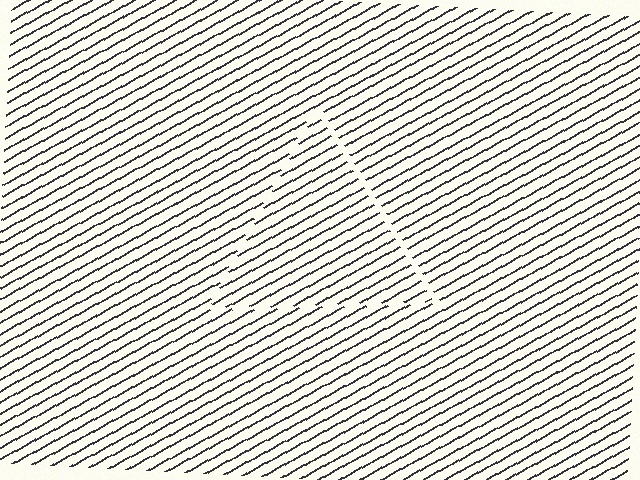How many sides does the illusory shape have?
3 sides — the line-ends trace a triangle.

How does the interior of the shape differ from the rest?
The interior of the shape contains the same grating, shifted by half a period — the contour is defined by the phase discontinuity where line-ends from the inner and outer gratings abut.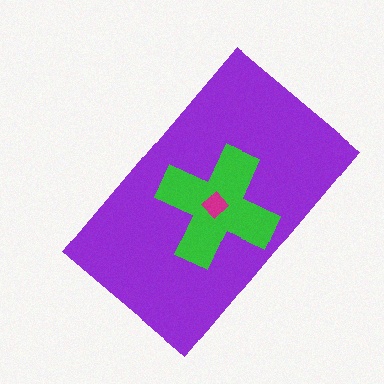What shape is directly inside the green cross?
The magenta diamond.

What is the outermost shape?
The purple rectangle.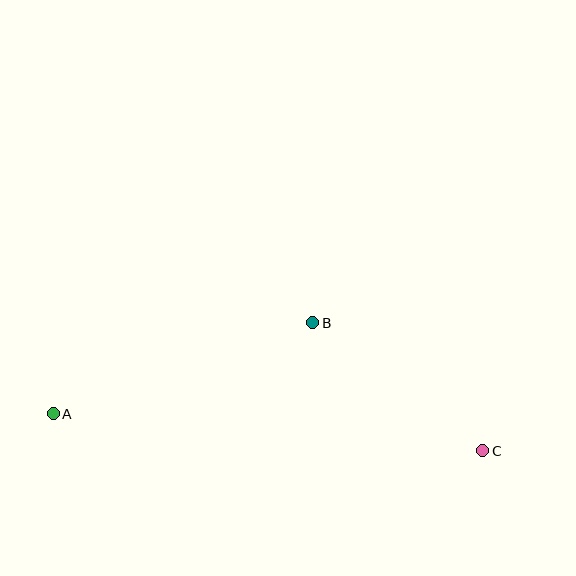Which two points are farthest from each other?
Points A and C are farthest from each other.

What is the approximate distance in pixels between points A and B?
The distance between A and B is approximately 275 pixels.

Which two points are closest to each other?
Points B and C are closest to each other.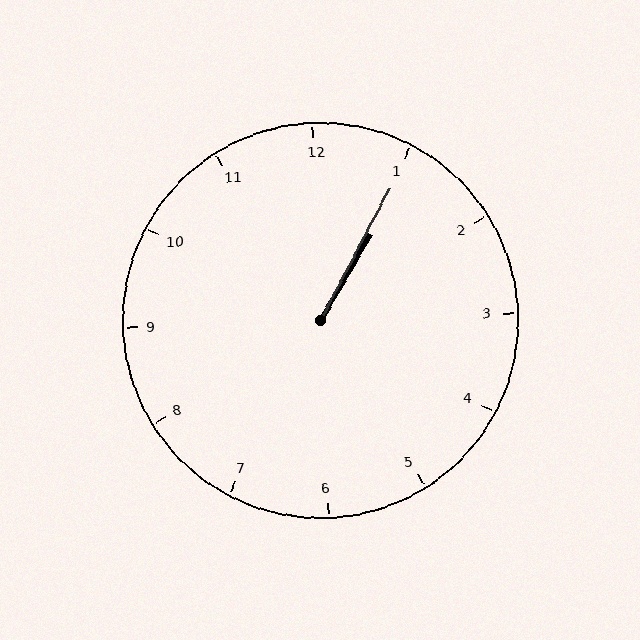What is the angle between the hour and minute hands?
Approximately 2 degrees.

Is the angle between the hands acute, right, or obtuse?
It is acute.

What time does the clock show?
1:05.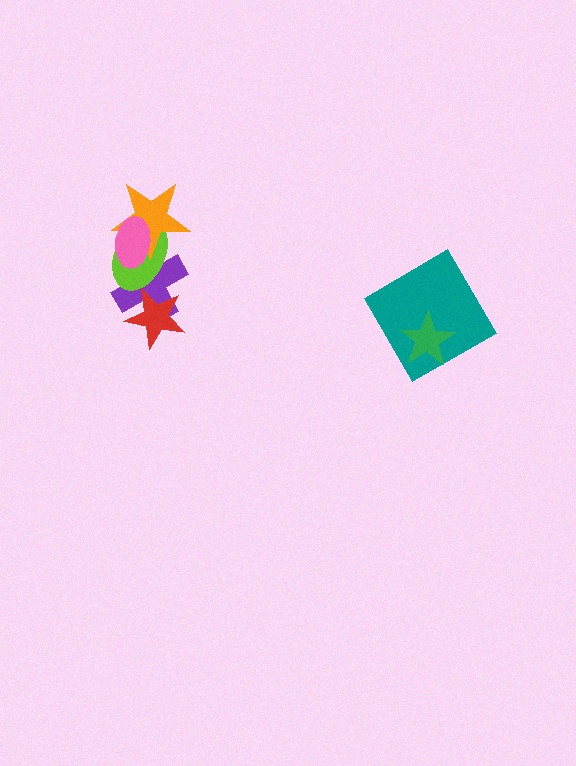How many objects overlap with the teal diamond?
1 object overlaps with the teal diamond.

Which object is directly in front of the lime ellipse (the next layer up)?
The orange star is directly in front of the lime ellipse.